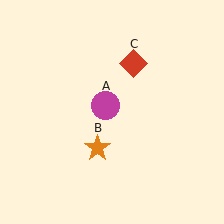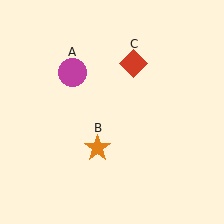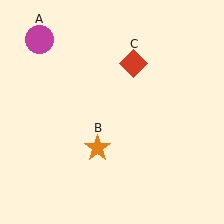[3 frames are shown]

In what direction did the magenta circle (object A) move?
The magenta circle (object A) moved up and to the left.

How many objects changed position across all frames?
1 object changed position: magenta circle (object A).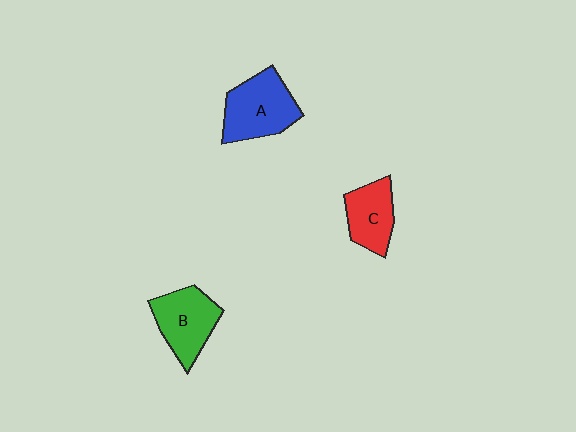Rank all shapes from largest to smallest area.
From largest to smallest: A (blue), B (green), C (red).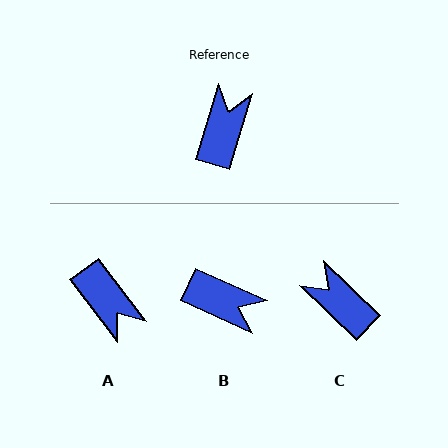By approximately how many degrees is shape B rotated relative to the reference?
Approximately 97 degrees clockwise.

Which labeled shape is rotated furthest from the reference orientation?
A, about 126 degrees away.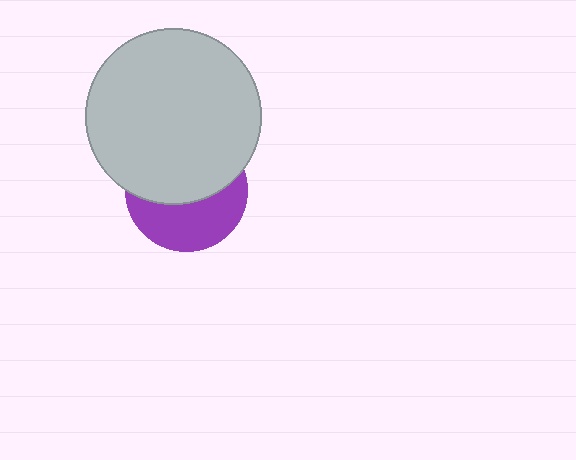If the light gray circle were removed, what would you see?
You would see the complete purple circle.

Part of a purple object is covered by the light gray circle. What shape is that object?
It is a circle.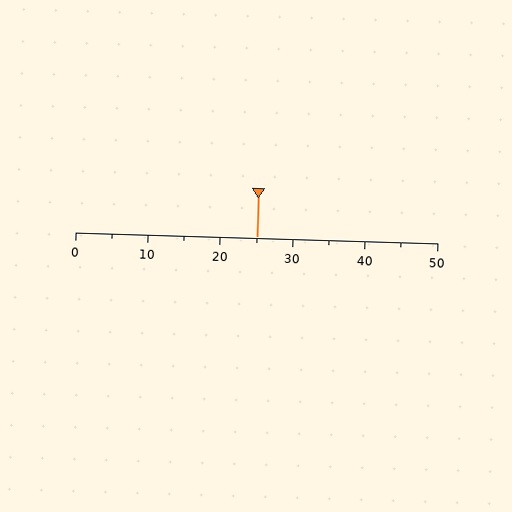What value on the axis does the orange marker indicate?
The marker indicates approximately 25.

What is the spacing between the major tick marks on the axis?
The major ticks are spaced 10 apart.